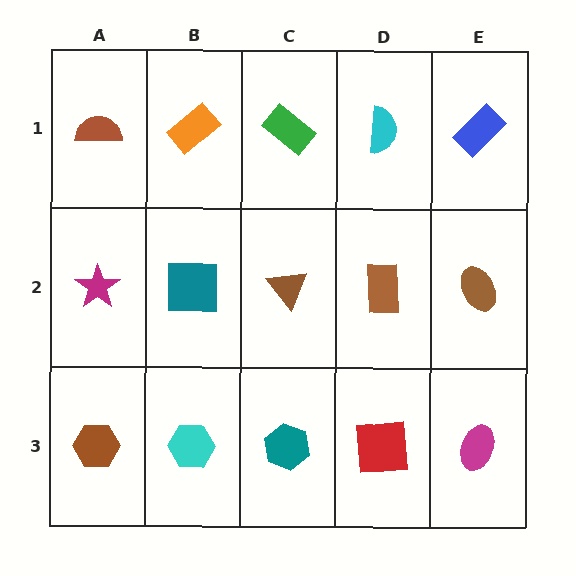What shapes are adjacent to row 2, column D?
A cyan semicircle (row 1, column D), a red square (row 3, column D), a brown triangle (row 2, column C), a brown ellipse (row 2, column E).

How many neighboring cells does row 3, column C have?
3.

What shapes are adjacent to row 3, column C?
A brown triangle (row 2, column C), a cyan hexagon (row 3, column B), a red square (row 3, column D).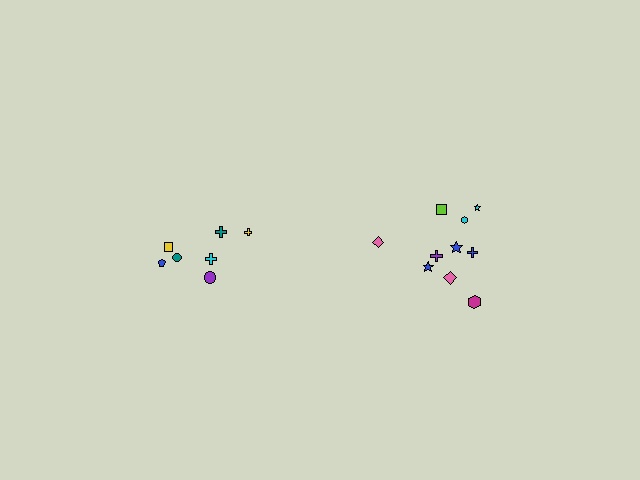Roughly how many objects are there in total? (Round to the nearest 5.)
Roughly 15 objects in total.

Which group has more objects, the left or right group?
The right group.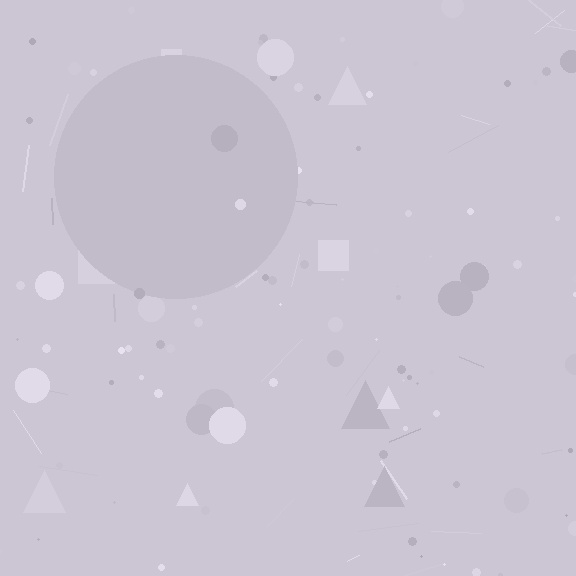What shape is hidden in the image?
A circle is hidden in the image.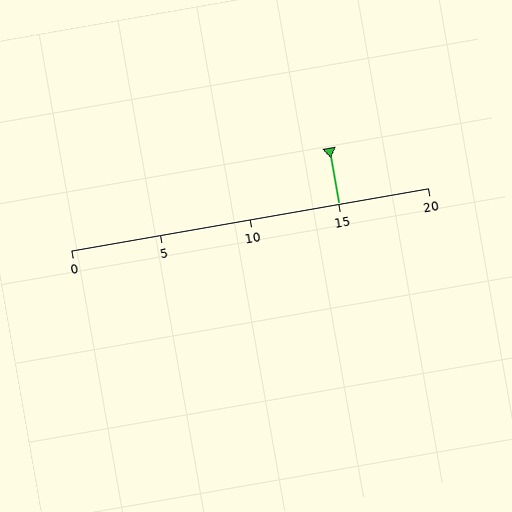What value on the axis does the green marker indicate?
The marker indicates approximately 15.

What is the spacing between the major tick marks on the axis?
The major ticks are spaced 5 apart.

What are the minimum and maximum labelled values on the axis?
The axis runs from 0 to 20.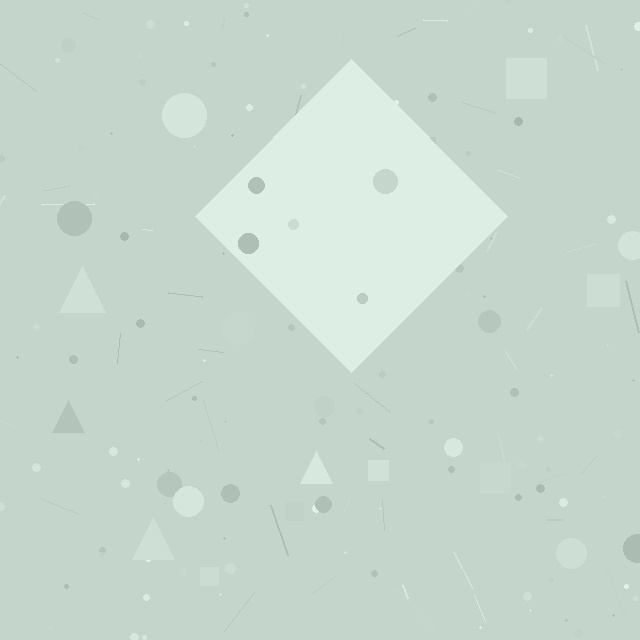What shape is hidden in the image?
A diamond is hidden in the image.